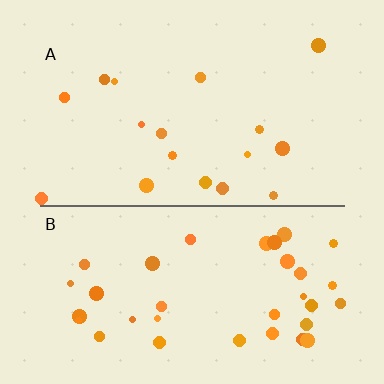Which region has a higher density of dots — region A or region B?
B (the bottom).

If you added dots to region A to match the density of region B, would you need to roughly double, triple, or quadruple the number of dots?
Approximately double.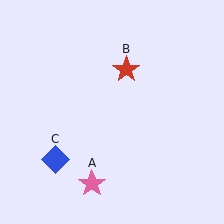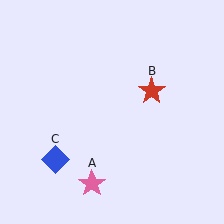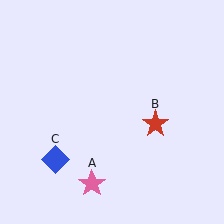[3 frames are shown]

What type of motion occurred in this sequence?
The red star (object B) rotated clockwise around the center of the scene.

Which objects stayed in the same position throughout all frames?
Pink star (object A) and blue diamond (object C) remained stationary.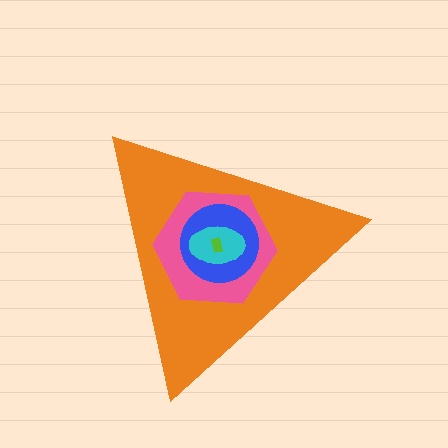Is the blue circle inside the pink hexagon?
Yes.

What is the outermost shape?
The orange triangle.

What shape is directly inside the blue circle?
The cyan ellipse.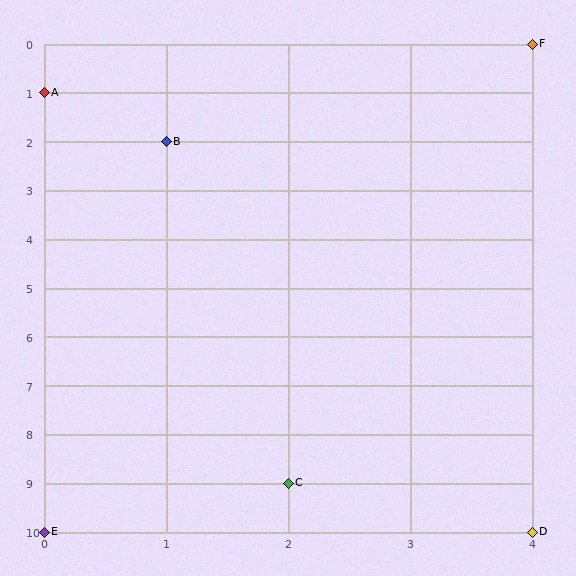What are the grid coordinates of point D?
Point D is at grid coordinates (4, 10).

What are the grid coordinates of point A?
Point A is at grid coordinates (0, 1).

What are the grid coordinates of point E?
Point E is at grid coordinates (0, 10).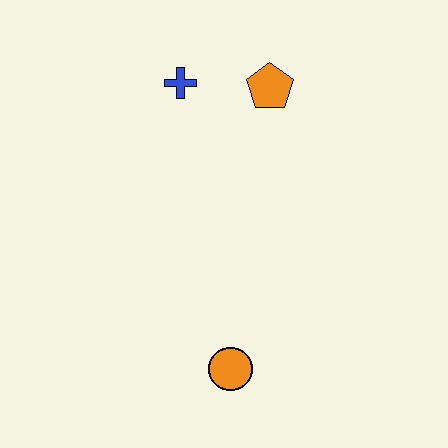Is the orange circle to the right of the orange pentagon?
No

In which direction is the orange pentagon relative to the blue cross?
The orange pentagon is to the right of the blue cross.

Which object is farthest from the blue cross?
The orange circle is farthest from the blue cross.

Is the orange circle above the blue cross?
No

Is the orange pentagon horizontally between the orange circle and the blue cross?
No